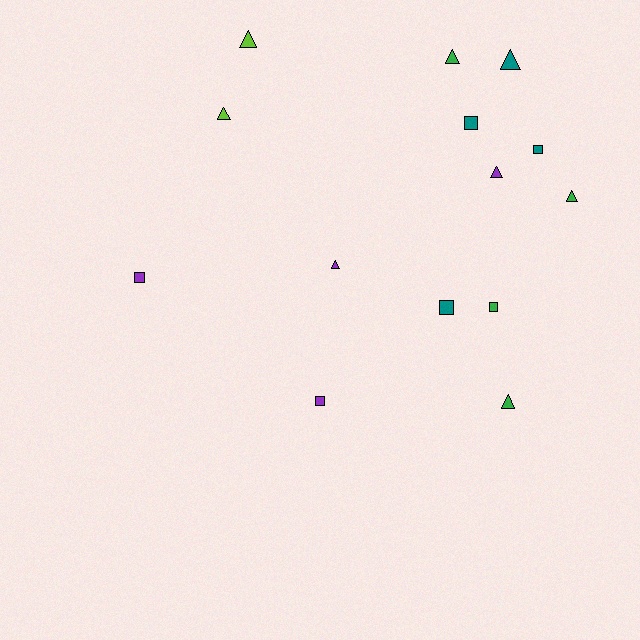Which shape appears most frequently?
Triangle, with 8 objects.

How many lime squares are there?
There are no lime squares.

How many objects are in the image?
There are 14 objects.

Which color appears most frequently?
Purple, with 4 objects.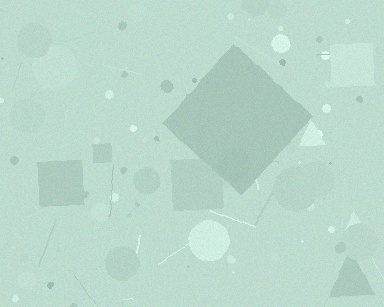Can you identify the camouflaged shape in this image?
The camouflaged shape is a diamond.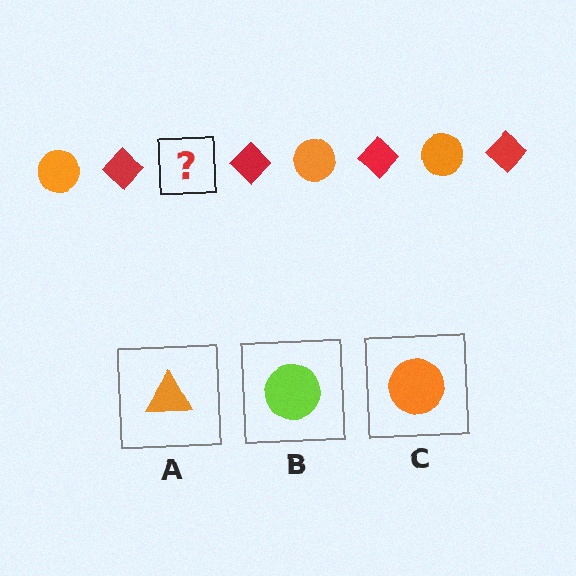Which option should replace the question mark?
Option C.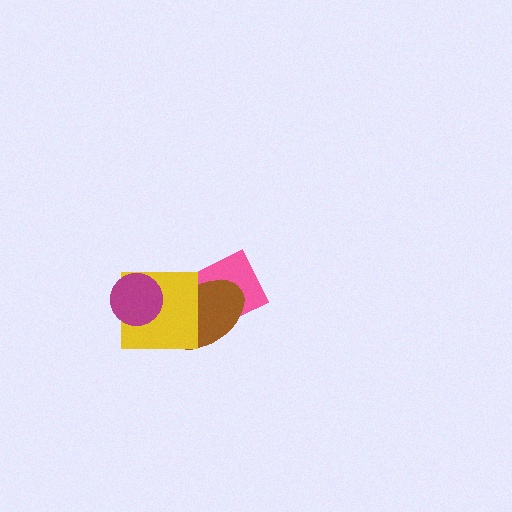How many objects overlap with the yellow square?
2 objects overlap with the yellow square.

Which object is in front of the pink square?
The brown ellipse is in front of the pink square.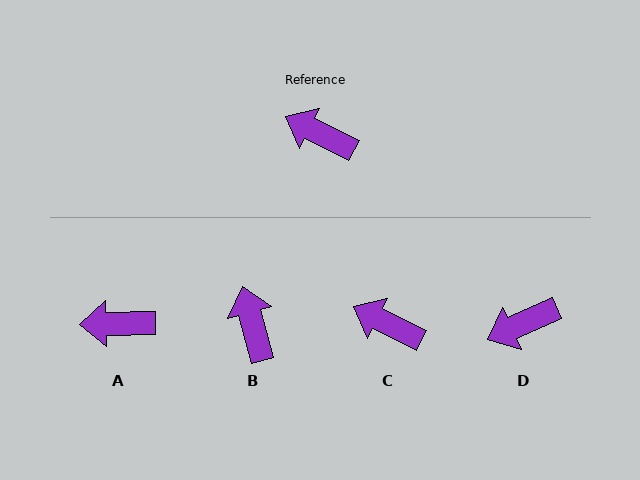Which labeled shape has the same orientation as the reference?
C.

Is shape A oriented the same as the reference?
No, it is off by about 27 degrees.